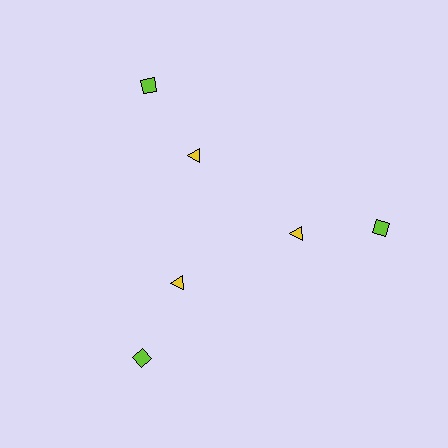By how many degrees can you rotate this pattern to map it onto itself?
The pattern maps onto itself every 120 degrees of rotation.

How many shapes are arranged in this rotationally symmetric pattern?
There are 6 shapes, arranged in 3 groups of 2.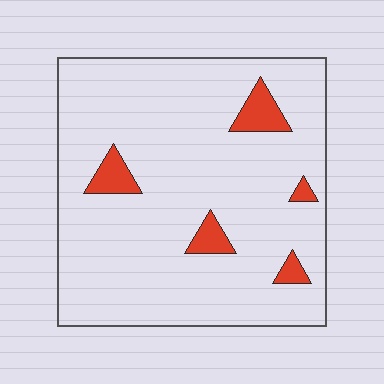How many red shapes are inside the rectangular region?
5.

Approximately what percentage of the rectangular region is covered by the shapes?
Approximately 10%.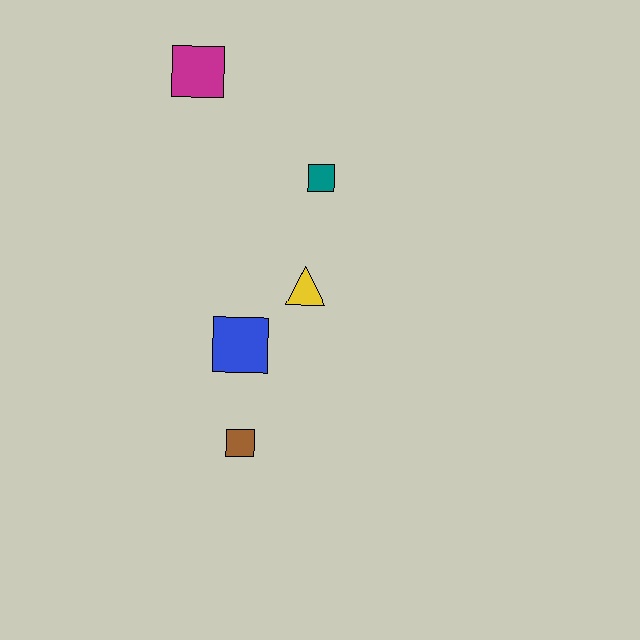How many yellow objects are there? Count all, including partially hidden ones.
There is 1 yellow object.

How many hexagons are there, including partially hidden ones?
There are no hexagons.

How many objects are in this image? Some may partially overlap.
There are 5 objects.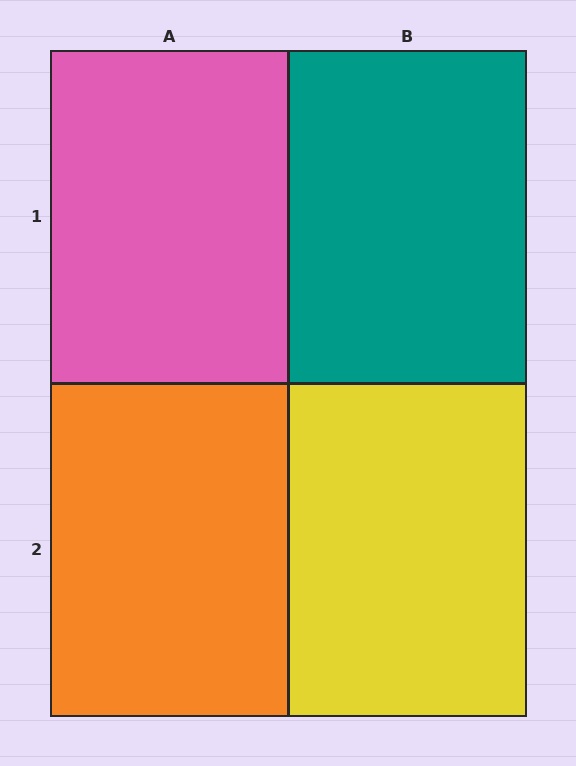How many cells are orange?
1 cell is orange.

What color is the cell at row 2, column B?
Yellow.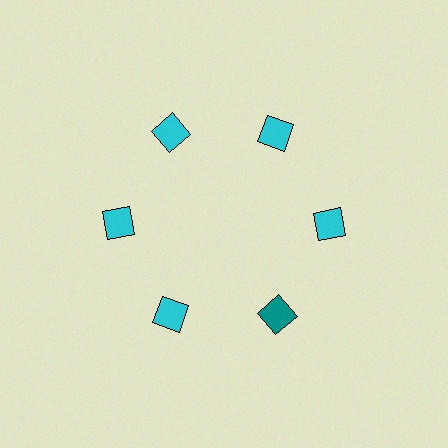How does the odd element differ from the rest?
It has a different color: teal instead of cyan.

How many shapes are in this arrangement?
There are 6 shapes arranged in a ring pattern.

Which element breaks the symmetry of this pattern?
The teal square at roughly the 5 o'clock position breaks the symmetry. All other shapes are cyan squares.